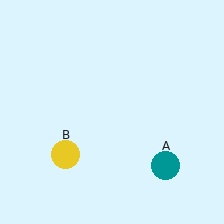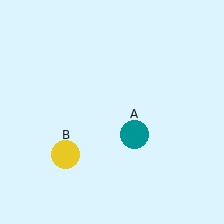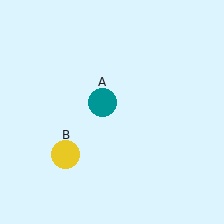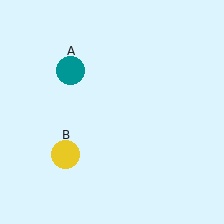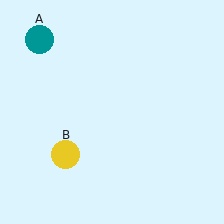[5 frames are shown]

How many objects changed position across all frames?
1 object changed position: teal circle (object A).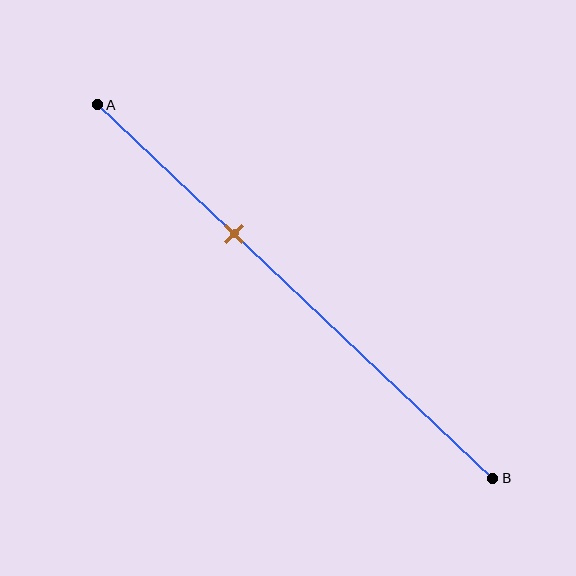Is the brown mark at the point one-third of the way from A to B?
Yes, the mark is approximately at the one-third point.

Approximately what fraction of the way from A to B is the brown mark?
The brown mark is approximately 35% of the way from A to B.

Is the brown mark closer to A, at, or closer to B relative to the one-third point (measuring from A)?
The brown mark is approximately at the one-third point of segment AB.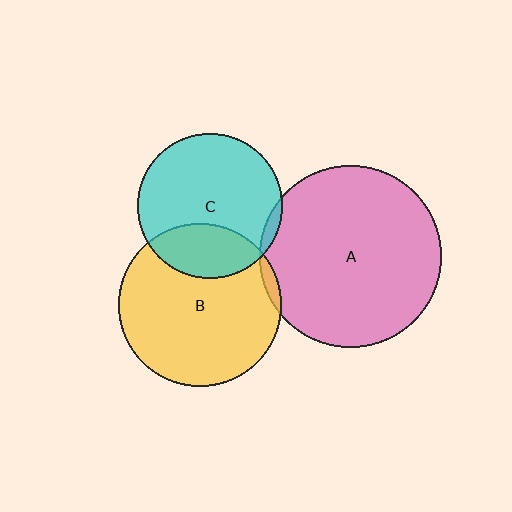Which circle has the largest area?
Circle A (pink).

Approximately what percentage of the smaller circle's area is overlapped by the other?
Approximately 25%.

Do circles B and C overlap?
Yes.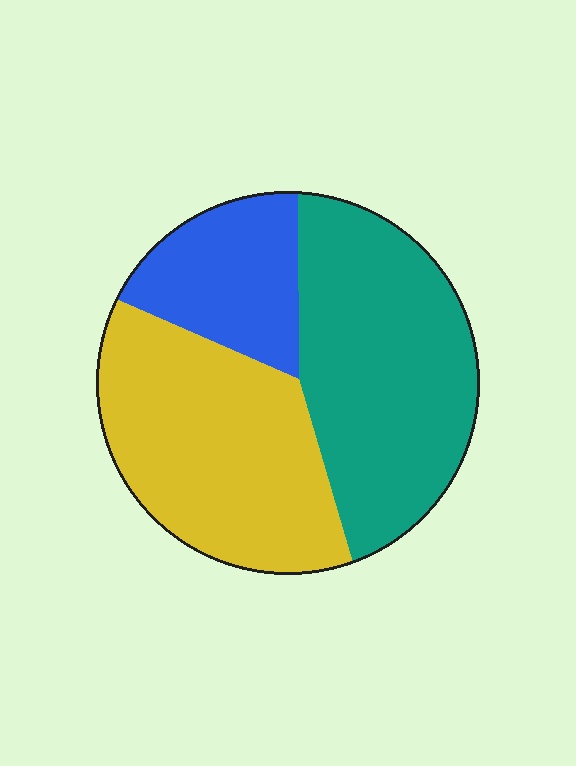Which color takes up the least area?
Blue, at roughly 20%.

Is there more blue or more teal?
Teal.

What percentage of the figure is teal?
Teal covers about 40% of the figure.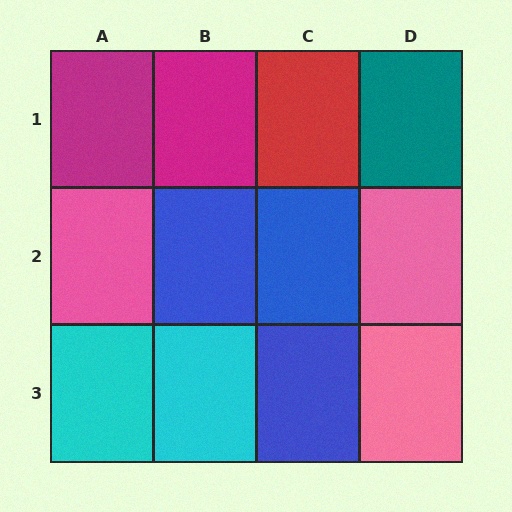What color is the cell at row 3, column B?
Cyan.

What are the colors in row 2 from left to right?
Pink, blue, blue, pink.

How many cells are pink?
3 cells are pink.